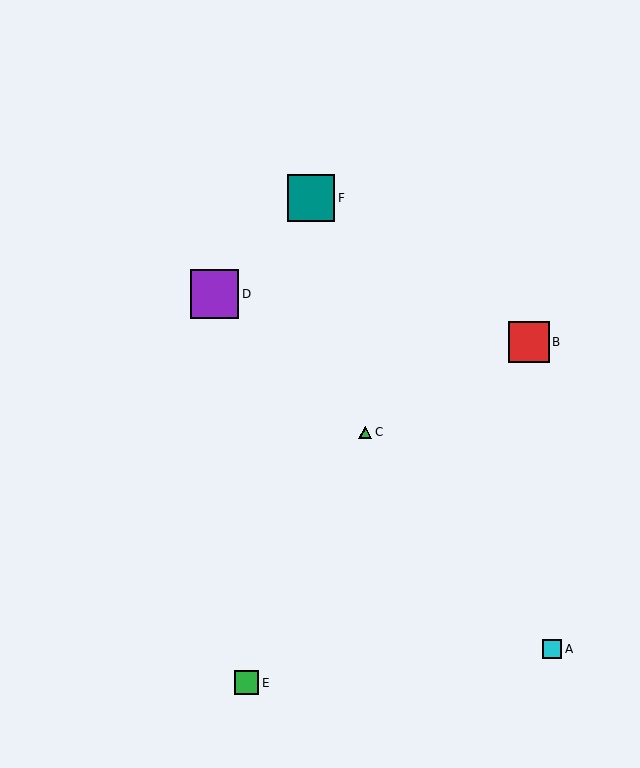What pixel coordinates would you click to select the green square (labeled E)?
Click at (247, 683) to select the green square E.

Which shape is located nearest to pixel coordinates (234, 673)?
The green square (labeled E) at (247, 683) is nearest to that location.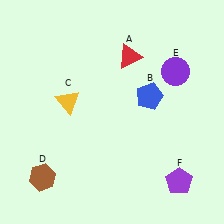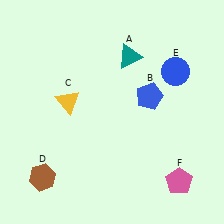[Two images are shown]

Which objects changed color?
A changed from red to teal. E changed from purple to blue. F changed from purple to pink.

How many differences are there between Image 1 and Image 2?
There are 3 differences between the two images.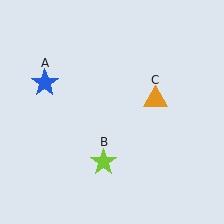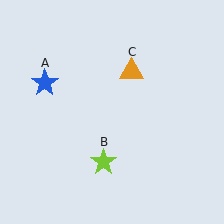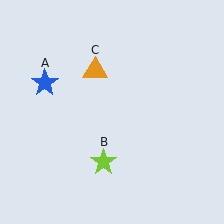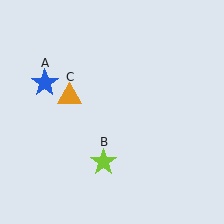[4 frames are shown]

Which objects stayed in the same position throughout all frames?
Blue star (object A) and lime star (object B) remained stationary.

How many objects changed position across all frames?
1 object changed position: orange triangle (object C).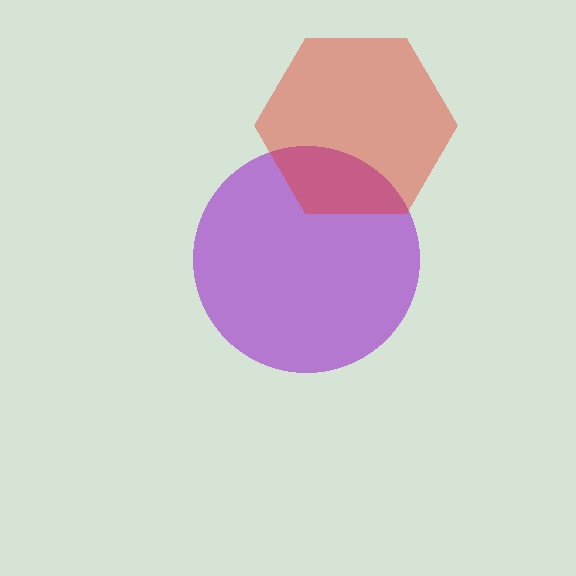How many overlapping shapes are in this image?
There are 2 overlapping shapes in the image.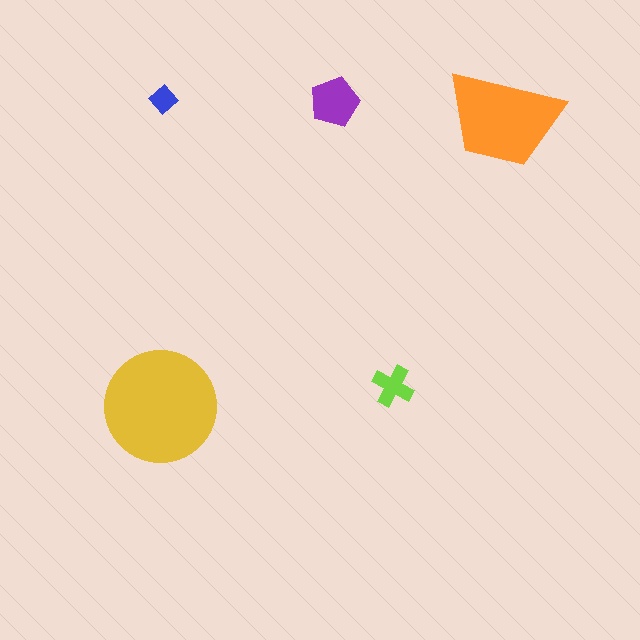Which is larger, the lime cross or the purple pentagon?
The purple pentagon.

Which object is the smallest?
The blue diamond.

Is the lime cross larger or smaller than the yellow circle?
Smaller.